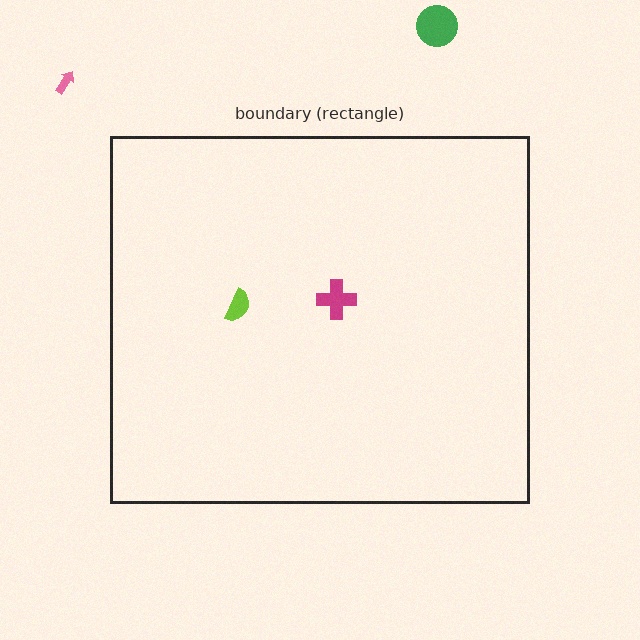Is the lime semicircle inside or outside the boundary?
Inside.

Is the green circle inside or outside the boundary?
Outside.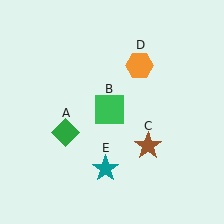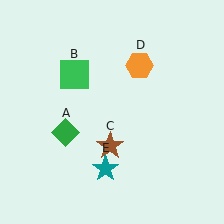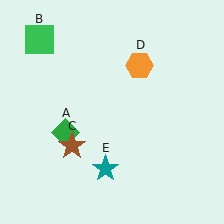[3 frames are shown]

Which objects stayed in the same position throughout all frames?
Green diamond (object A) and orange hexagon (object D) and teal star (object E) remained stationary.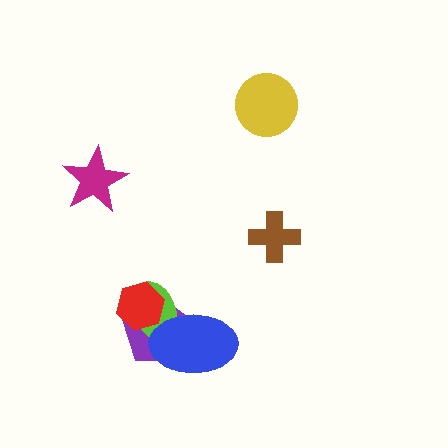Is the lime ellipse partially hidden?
Yes, it is partially covered by another shape.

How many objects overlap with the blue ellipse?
2 objects overlap with the blue ellipse.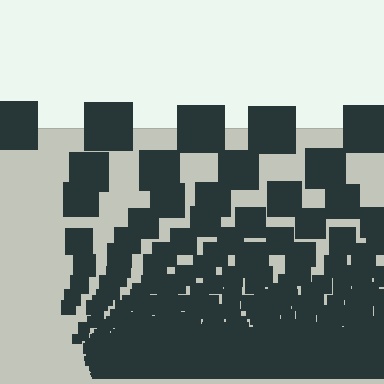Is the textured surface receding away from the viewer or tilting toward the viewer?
The surface appears to tilt toward the viewer. Texture elements get larger and sparser toward the top.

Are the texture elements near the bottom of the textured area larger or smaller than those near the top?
Smaller. The gradient is inverted — elements near the bottom are smaller and denser.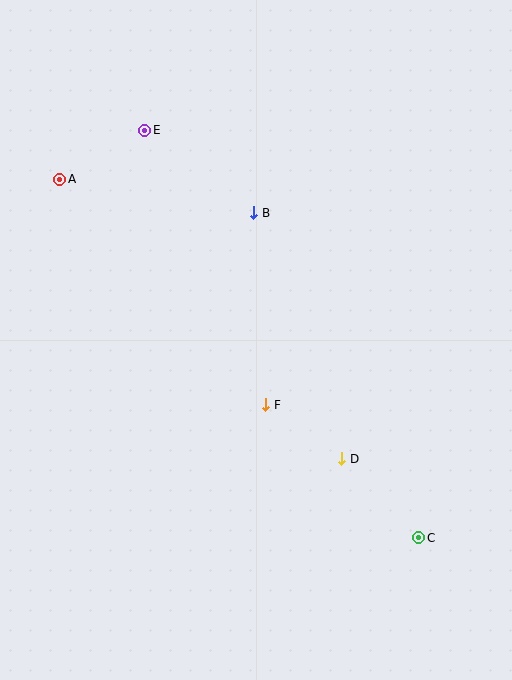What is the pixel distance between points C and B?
The distance between C and B is 364 pixels.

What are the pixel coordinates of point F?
Point F is at (266, 405).